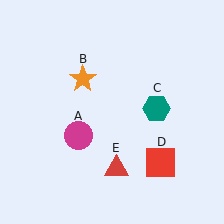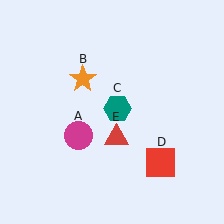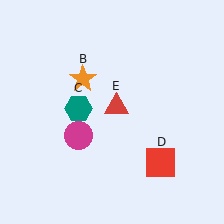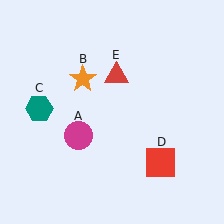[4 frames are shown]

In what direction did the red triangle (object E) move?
The red triangle (object E) moved up.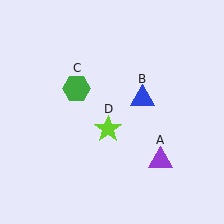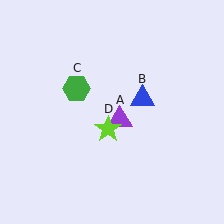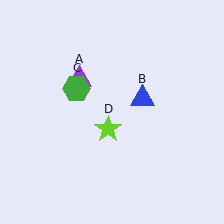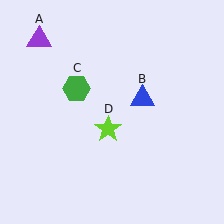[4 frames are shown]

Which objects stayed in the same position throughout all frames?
Blue triangle (object B) and green hexagon (object C) and lime star (object D) remained stationary.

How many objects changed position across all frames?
1 object changed position: purple triangle (object A).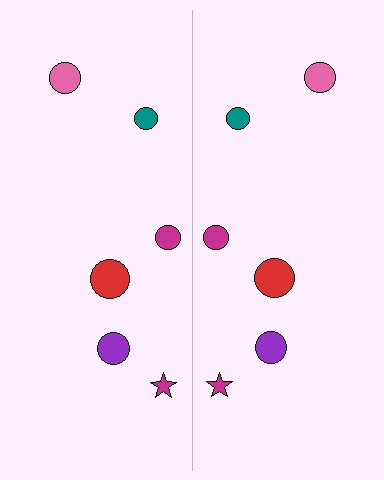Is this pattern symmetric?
Yes, this pattern has bilateral (reflection) symmetry.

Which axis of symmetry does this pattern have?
The pattern has a vertical axis of symmetry running through the center of the image.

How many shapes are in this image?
There are 12 shapes in this image.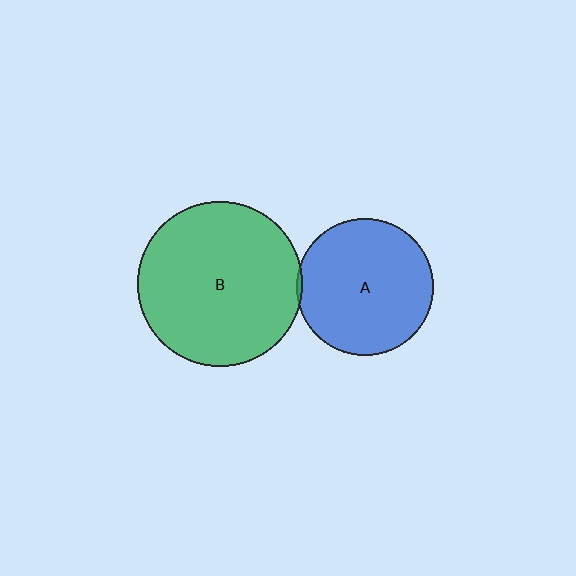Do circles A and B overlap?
Yes.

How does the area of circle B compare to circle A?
Approximately 1.4 times.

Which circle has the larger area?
Circle B (green).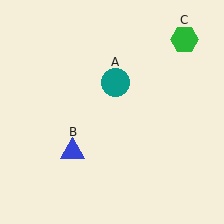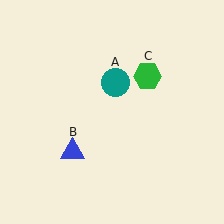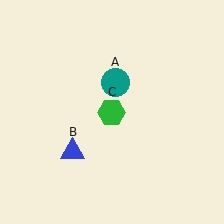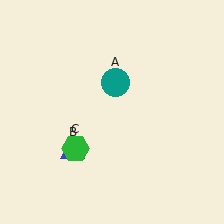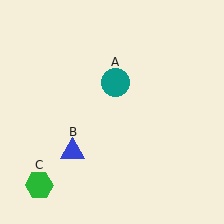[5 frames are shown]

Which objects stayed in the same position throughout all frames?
Teal circle (object A) and blue triangle (object B) remained stationary.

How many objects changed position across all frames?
1 object changed position: green hexagon (object C).